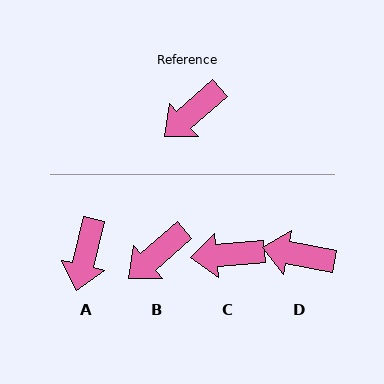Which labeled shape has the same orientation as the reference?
B.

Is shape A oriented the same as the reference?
No, it is off by about 35 degrees.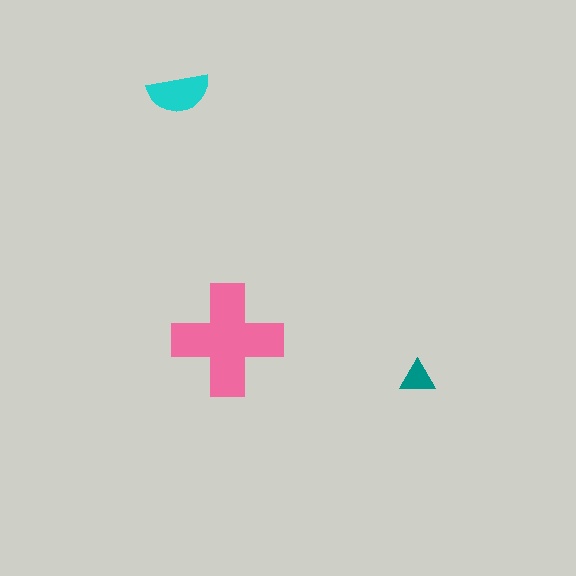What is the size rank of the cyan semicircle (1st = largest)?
2nd.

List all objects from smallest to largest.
The teal triangle, the cyan semicircle, the pink cross.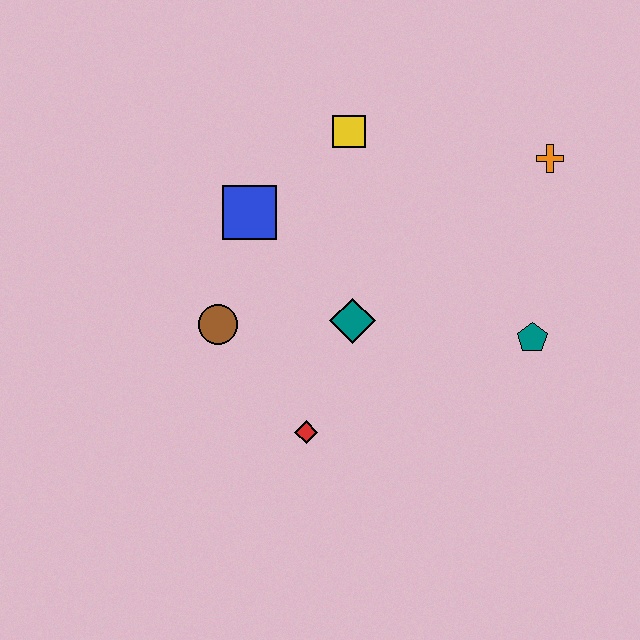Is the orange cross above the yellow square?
No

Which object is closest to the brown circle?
The blue square is closest to the brown circle.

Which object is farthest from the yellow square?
The red diamond is farthest from the yellow square.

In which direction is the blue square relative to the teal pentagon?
The blue square is to the left of the teal pentagon.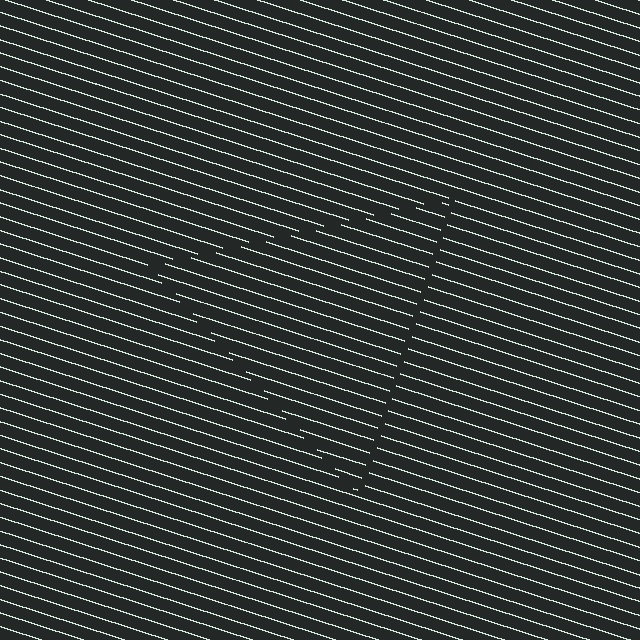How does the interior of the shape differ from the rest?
The interior of the shape contains the same grating, shifted by half a period — the contour is defined by the phase discontinuity where line-ends from the inner and outer gratings abut.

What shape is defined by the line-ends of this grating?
An illusory triangle. The interior of the shape contains the same grating, shifted by half a period — the contour is defined by the phase discontinuity where line-ends from the inner and outer gratings abut.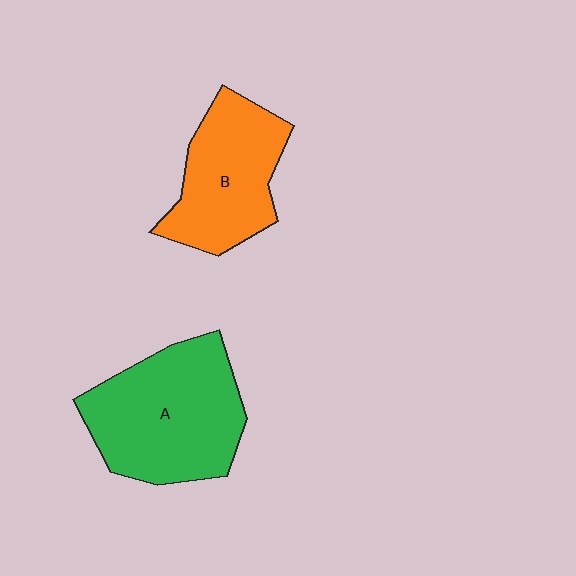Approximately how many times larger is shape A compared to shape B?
Approximately 1.3 times.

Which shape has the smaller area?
Shape B (orange).